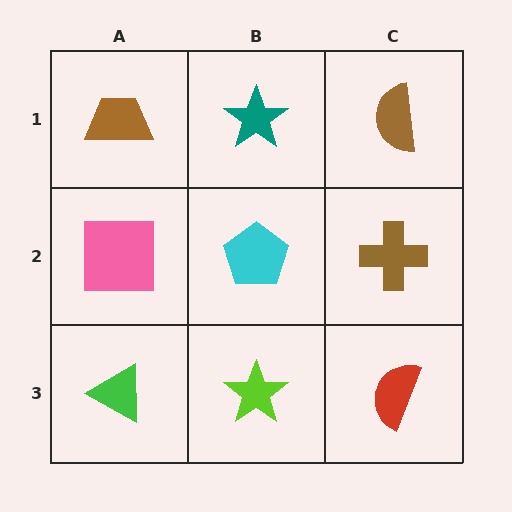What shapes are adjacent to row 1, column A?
A pink square (row 2, column A), a teal star (row 1, column B).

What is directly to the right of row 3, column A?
A lime star.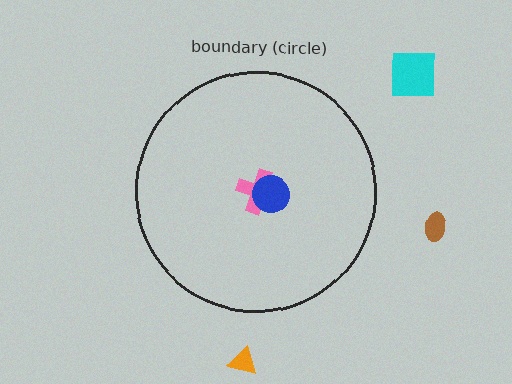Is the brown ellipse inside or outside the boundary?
Outside.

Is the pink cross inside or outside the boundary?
Inside.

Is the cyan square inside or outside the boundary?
Outside.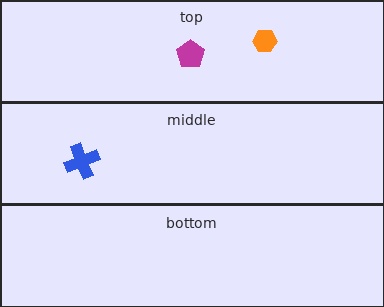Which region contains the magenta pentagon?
The top region.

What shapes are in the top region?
The magenta pentagon, the orange hexagon.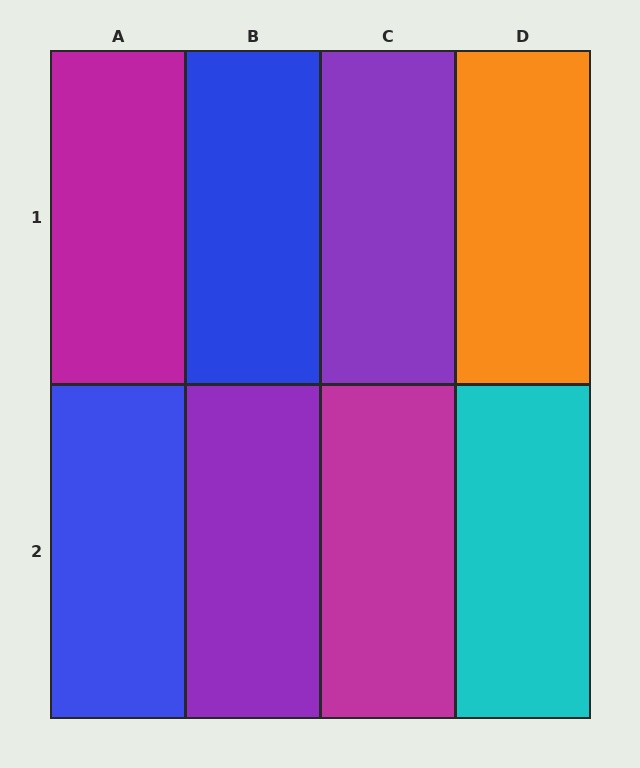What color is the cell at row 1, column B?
Blue.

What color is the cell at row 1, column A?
Magenta.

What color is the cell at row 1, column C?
Purple.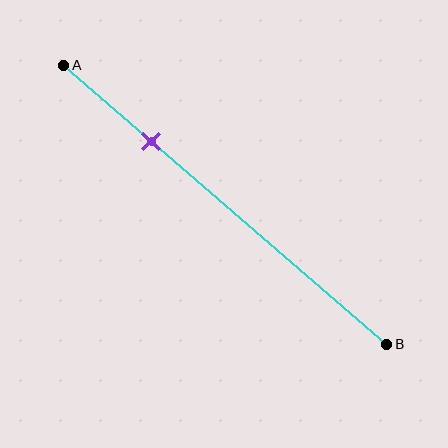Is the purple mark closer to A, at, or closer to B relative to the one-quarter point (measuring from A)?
The purple mark is approximately at the one-quarter point of segment AB.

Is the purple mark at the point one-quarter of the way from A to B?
Yes, the mark is approximately at the one-quarter point.